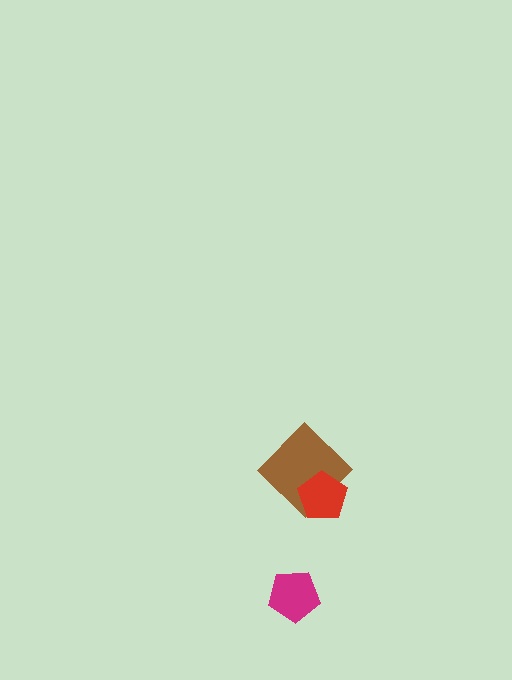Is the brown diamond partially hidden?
Yes, it is partially covered by another shape.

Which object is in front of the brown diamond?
The red pentagon is in front of the brown diamond.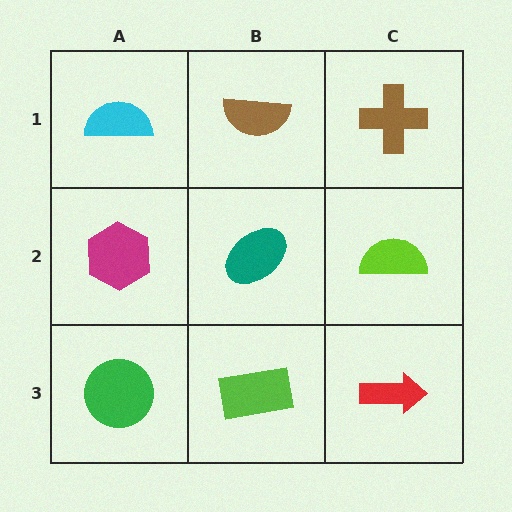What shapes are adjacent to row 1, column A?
A magenta hexagon (row 2, column A), a brown semicircle (row 1, column B).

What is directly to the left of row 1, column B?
A cyan semicircle.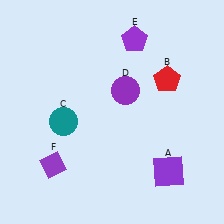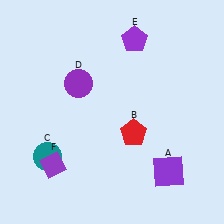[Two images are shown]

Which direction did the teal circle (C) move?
The teal circle (C) moved down.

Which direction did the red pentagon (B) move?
The red pentagon (B) moved down.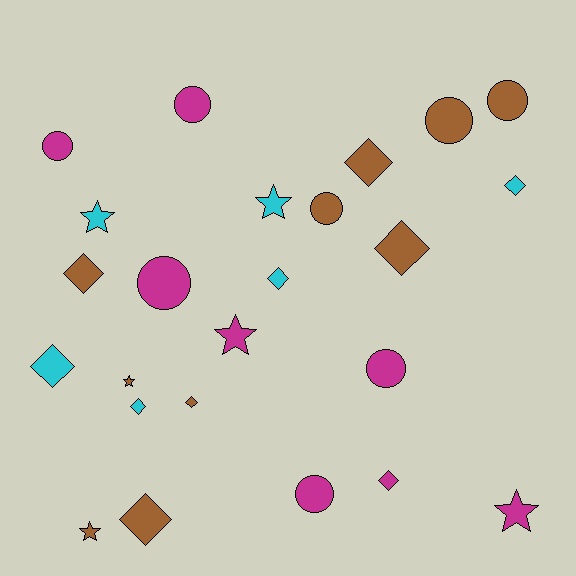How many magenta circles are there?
There are 5 magenta circles.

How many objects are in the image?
There are 24 objects.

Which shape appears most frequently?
Diamond, with 10 objects.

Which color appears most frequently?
Brown, with 10 objects.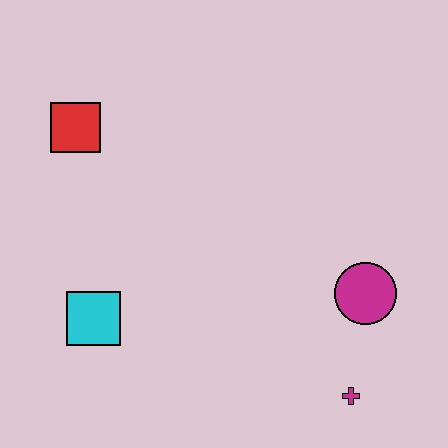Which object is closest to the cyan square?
The red square is closest to the cyan square.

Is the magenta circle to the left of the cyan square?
No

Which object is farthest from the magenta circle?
The red square is farthest from the magenta circle.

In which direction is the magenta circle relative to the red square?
The magenta circle is to the right of the red square.